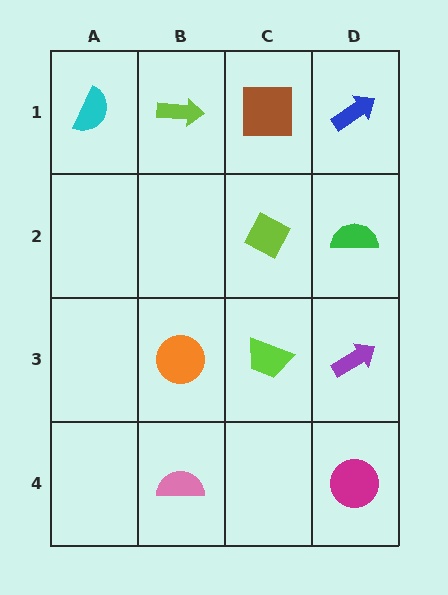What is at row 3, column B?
An orange circle.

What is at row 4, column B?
A pink semicircle.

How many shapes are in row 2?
2 shapes.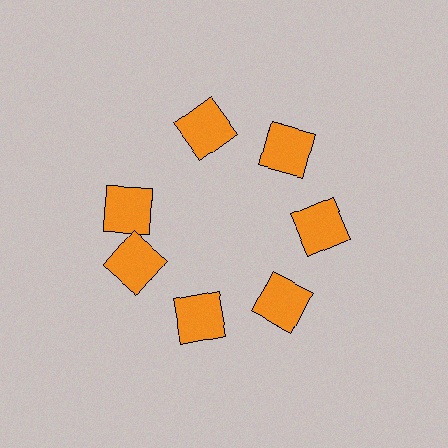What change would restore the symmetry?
The symmetry would be restored by rotating it back into even spacing with its neighbors so that all 7 squares sit at equal angles and equal distance from the center.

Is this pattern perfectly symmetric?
No. The 7 orange squares are arranged in a ring, but one element near the 10 o'clock position is rotated out of alignment along the ring, breaking the 7-fold rotational symmetry.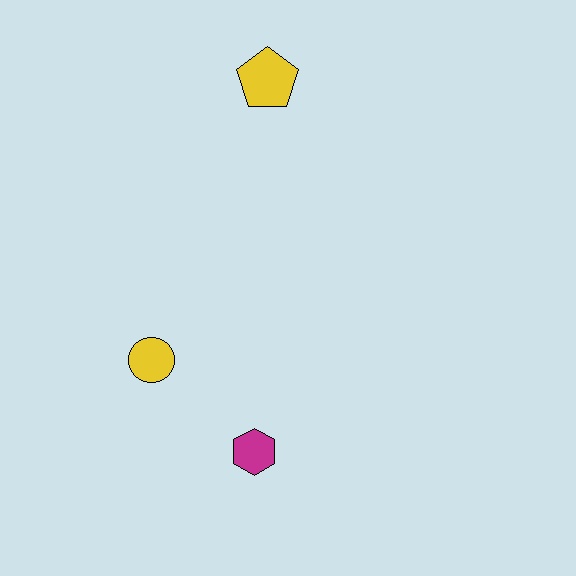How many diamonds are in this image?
There are no diamonds.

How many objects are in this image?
There are 3 objects.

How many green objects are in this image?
There are no green objects.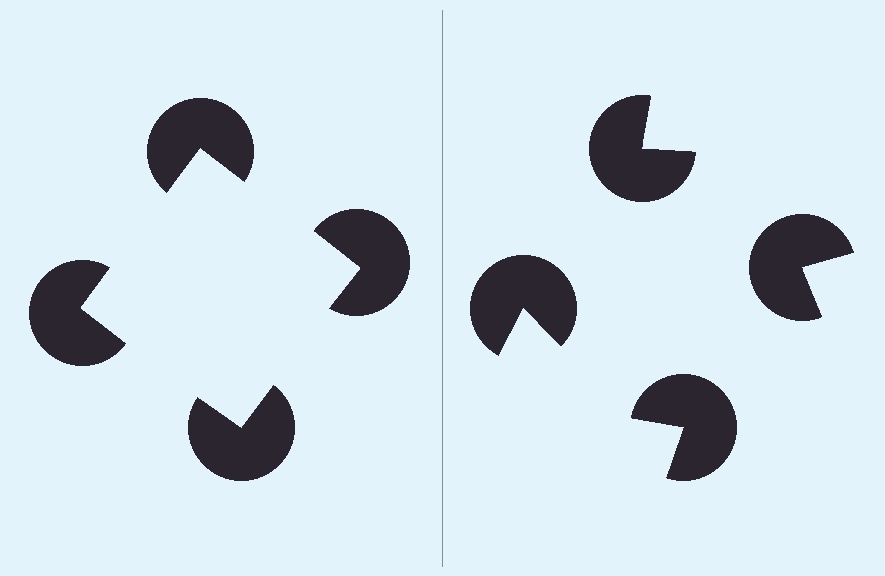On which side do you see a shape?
An illusory square appears on the left side. On the right side the wedge cuts are rotated, so no coherent shape forms.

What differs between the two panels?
The pac-man discs are positioned identically on both sides; only the wedge orientations differ. On the left they align to a square; on the right they are misaligned.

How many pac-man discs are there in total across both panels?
8 — 4 on each side.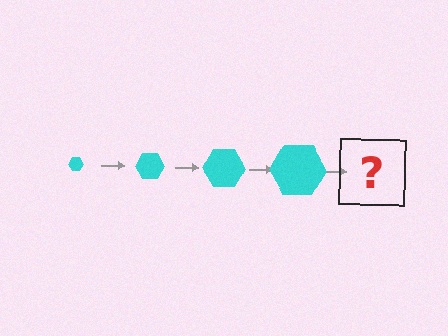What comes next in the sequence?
The next element should be a cyan hexagon, larger than the previous one.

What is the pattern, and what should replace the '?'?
The pattern is that the hexagon gets progressively larger each step. The '?' should be a cyan hexagon, larger than the previous one.